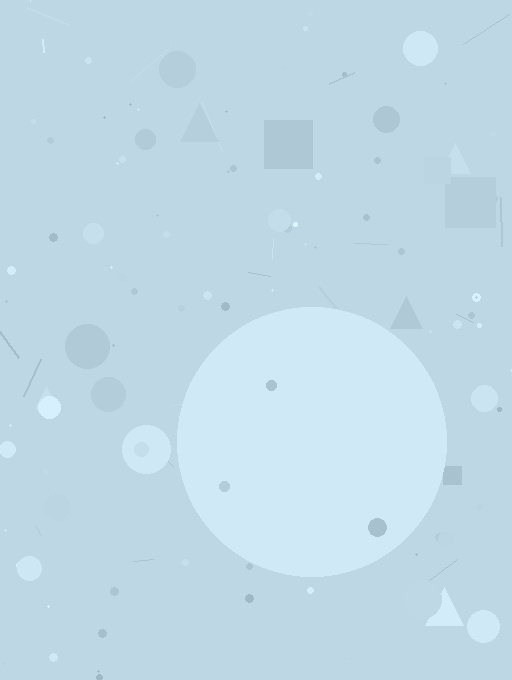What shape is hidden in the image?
A circle is hidden in the image.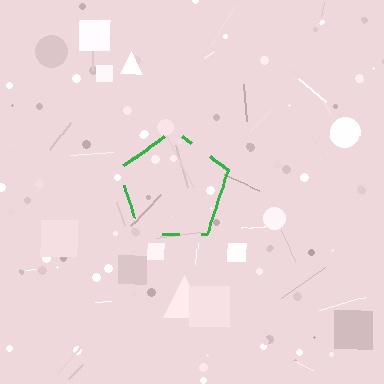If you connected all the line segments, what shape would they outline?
They would outline a pentagon.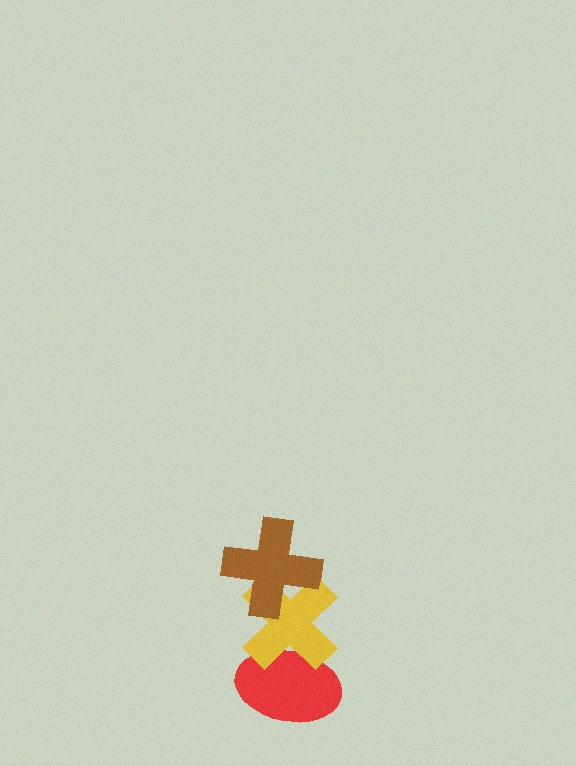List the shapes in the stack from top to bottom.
From top to bottom: the brown cross, the yellow cross, the red ellipse.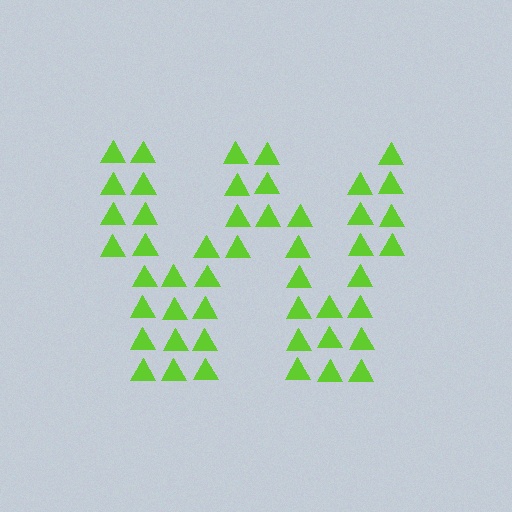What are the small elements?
The small elements are triangles.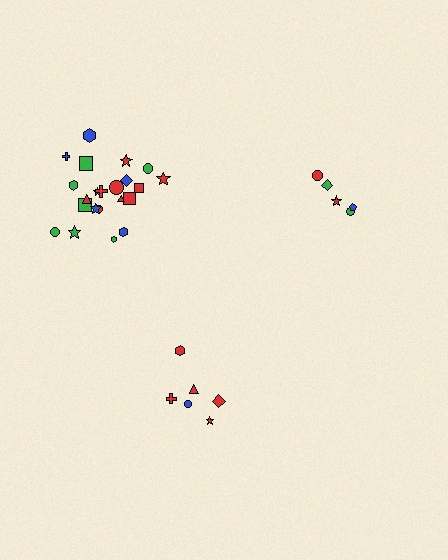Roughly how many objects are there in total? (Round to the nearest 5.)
Roughly 35 objects in total.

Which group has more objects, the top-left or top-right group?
The top-left group.